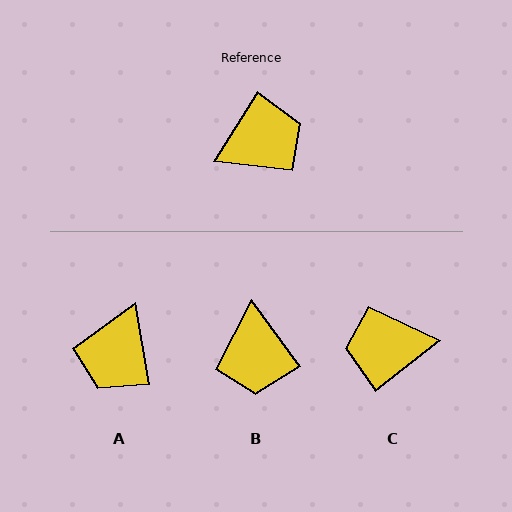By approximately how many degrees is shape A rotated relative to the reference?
Approximately 138 degrees clockwise.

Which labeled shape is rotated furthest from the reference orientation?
C, about 161 degrees away.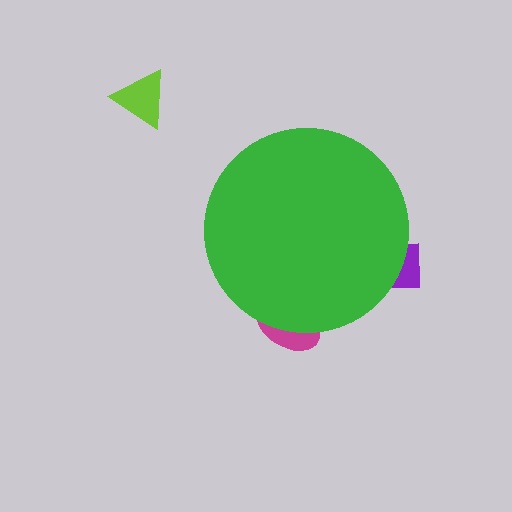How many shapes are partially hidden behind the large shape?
2 shapes are partially hidden.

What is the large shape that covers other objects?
A green circle.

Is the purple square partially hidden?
Yes, the purple square is partially hidden behind the green circle.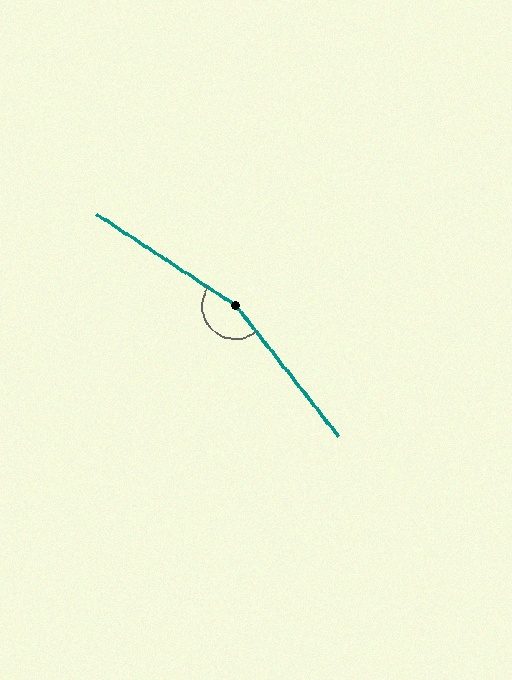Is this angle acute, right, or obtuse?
It is obtuse.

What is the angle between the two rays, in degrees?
Approximately 161 degrees.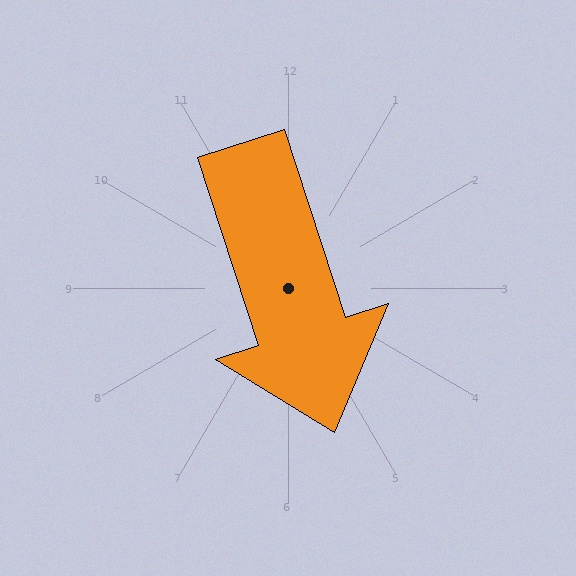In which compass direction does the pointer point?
South.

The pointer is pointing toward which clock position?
Roughly 5 o'clock.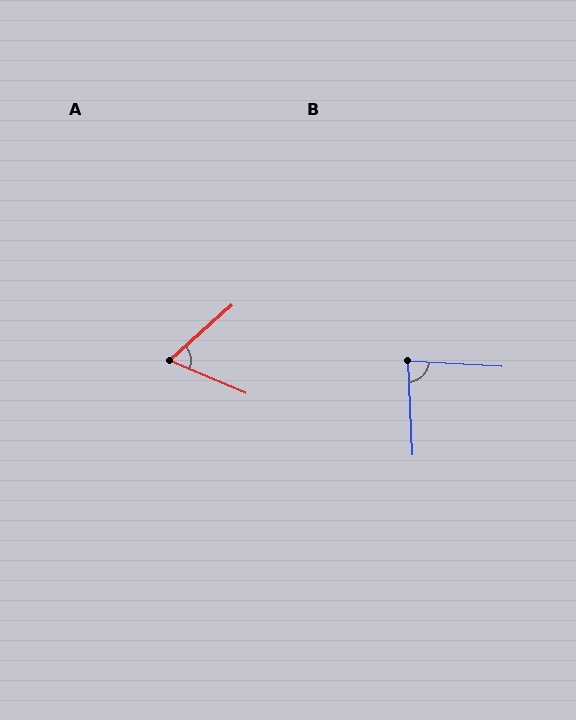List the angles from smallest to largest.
A (65°), B (84°).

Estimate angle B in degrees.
Approximately 84 degrees.